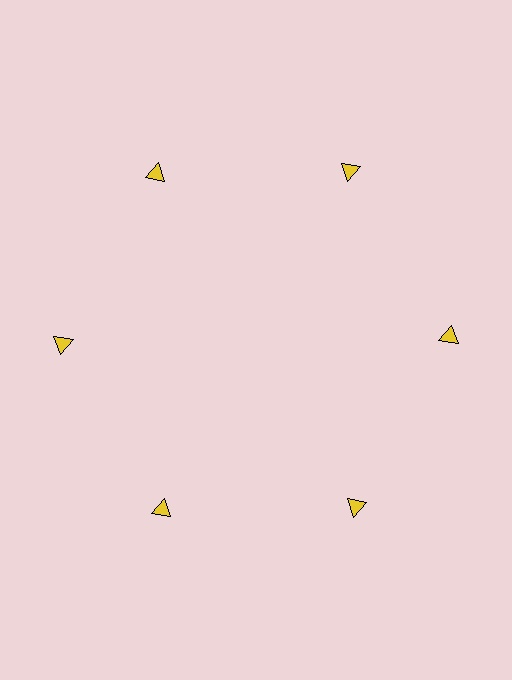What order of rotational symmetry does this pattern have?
This pattern has 6-fold rotational symmetry.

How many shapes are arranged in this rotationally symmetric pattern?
There are 6 shapes, arranged in 6 groups of 1.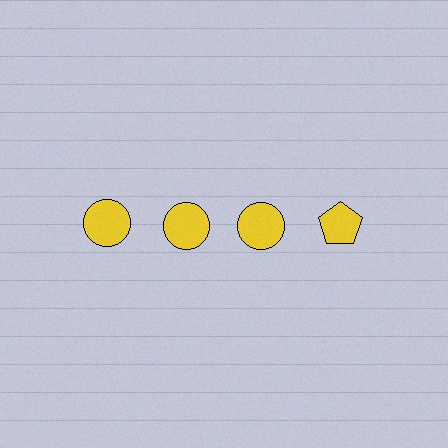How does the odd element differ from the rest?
It has a different shape: pentagon instead of circle.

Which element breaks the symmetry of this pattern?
The yellow pentagon in the top row, second from right column breaks the symmetry. All other shapes are yellow circles.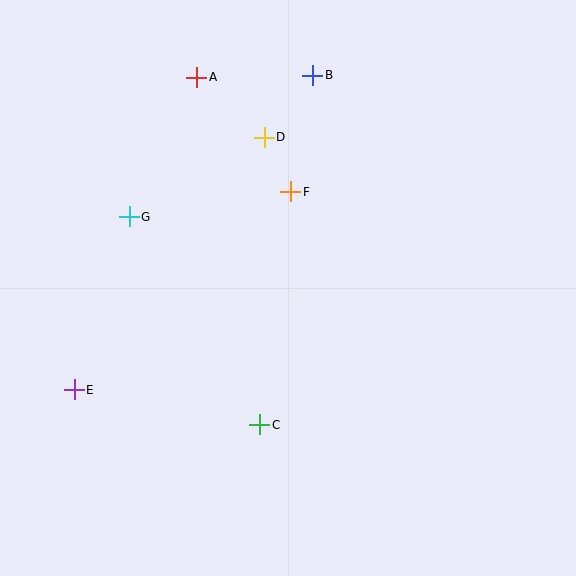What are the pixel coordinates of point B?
Point B is at (313, 75).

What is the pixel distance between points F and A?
The distance between F and A is 148 pixels.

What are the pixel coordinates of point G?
Point G is at (129, 217).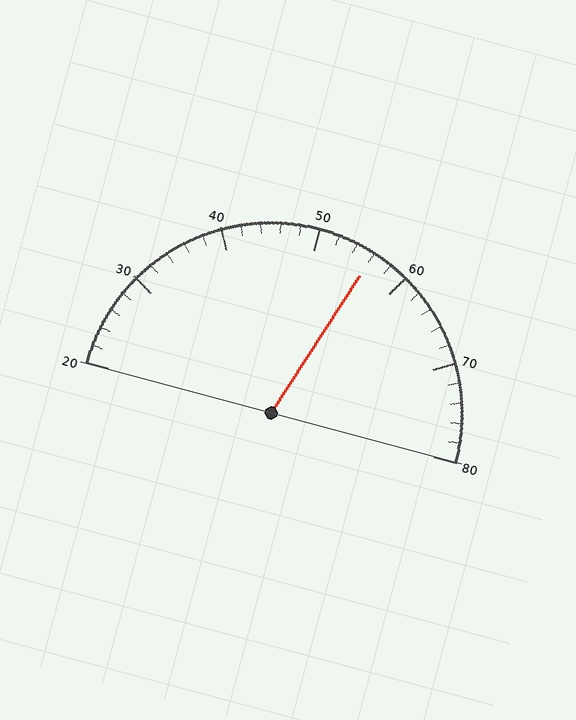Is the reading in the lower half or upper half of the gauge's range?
The reading is in the upper half of the range (20 to 80).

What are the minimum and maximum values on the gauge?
The gauge ranges from 20 to 80.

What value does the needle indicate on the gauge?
The needle indicates approximately 56.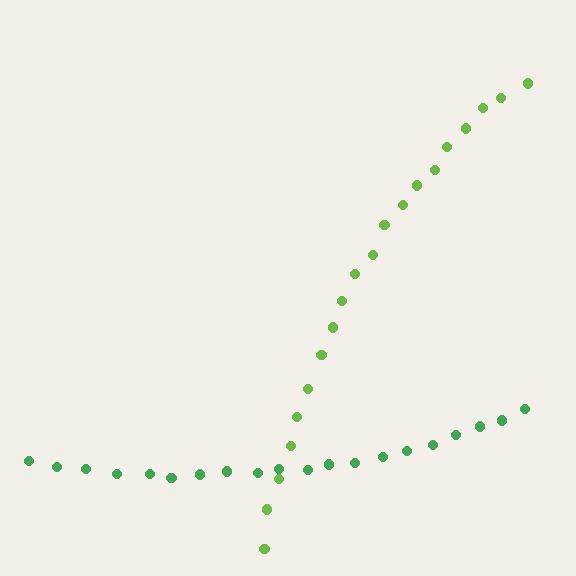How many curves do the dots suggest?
There are 2 distinct paths.